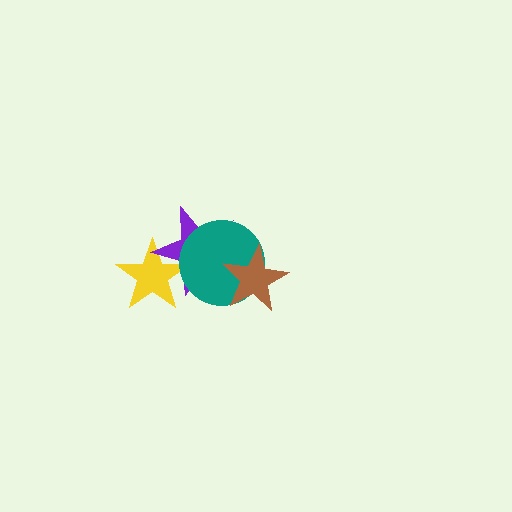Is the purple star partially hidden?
Yes, it is partially covered by another shape.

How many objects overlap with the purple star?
3 objects overlap with the purple star.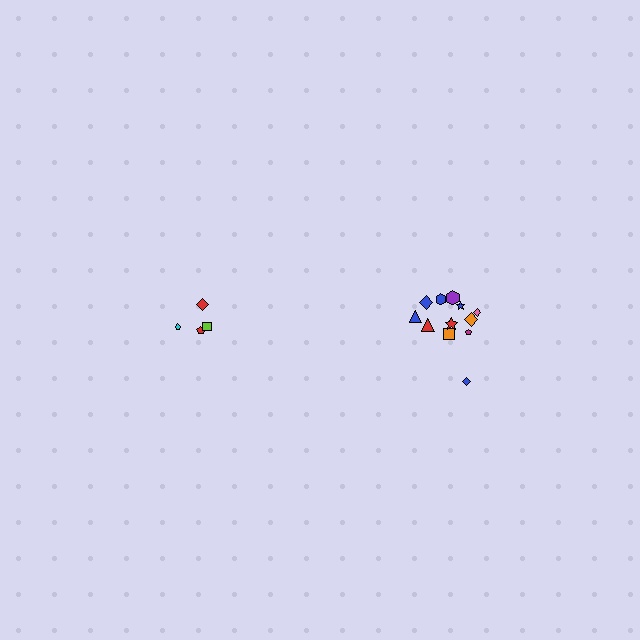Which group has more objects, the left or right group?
The right group.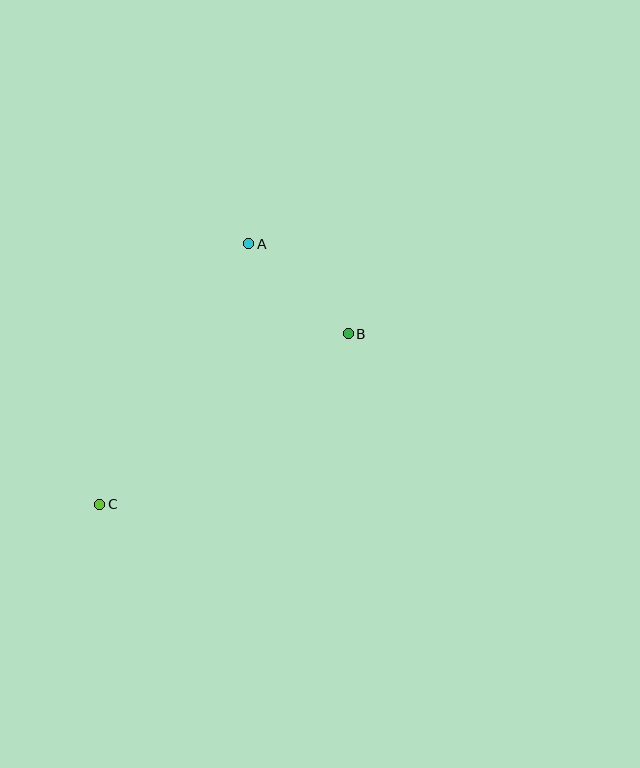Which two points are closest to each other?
Points A and B are closest to each other.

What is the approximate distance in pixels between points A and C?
The distance between A and C is approximately 300 pixels.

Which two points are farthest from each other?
Points B and C are farthest from each other.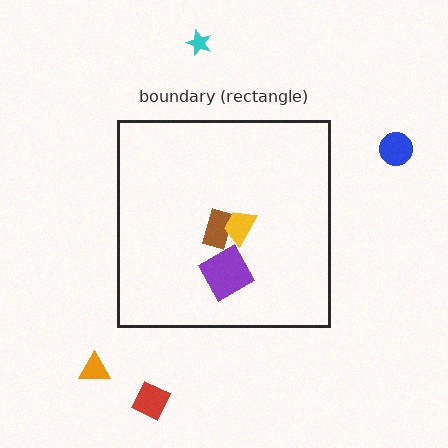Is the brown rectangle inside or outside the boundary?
Inside.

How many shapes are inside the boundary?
3 inside, 4 outside.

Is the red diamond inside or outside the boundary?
Outside.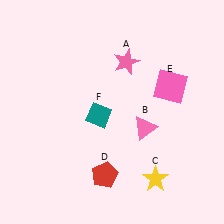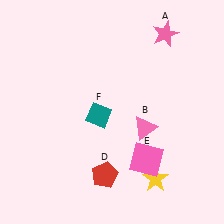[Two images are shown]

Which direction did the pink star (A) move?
The pink star (A) moved right.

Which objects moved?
The objects that moved are: the pink star (A), the pink square (E).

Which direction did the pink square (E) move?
The pink square (E) moved down.